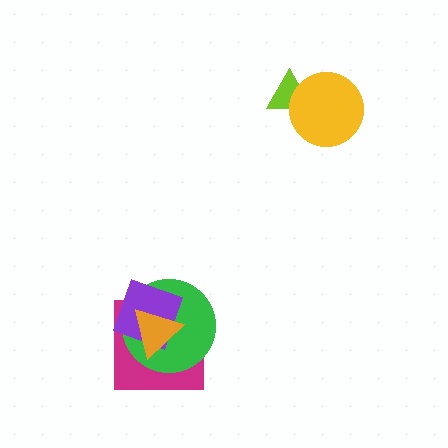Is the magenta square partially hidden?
Yes, it is partially covered by another shape.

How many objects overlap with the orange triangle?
3 objects overlap with the orange triangle.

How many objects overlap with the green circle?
3 objects overlap with the green circle.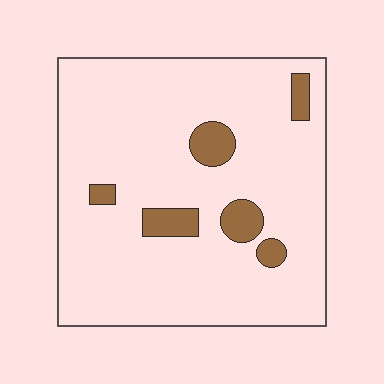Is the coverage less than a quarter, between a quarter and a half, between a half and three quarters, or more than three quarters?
Less than a quarter.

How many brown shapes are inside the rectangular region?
6.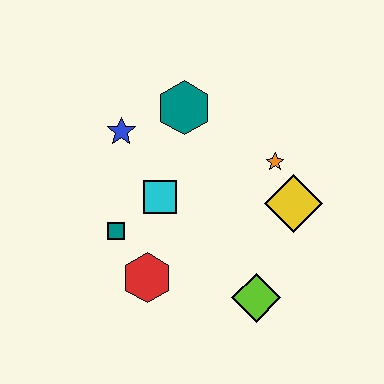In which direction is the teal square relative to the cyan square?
The teal square is to the left of the cyan square.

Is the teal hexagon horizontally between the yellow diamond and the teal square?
Yes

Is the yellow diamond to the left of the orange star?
No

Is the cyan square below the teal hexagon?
Yes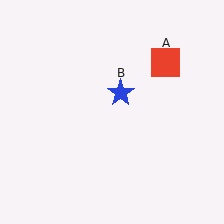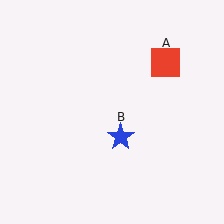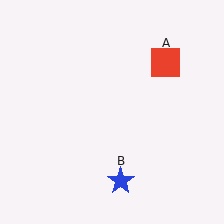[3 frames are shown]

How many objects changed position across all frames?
1 object changed position: blue star (object B).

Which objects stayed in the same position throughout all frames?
Red square (object A) remained stationary.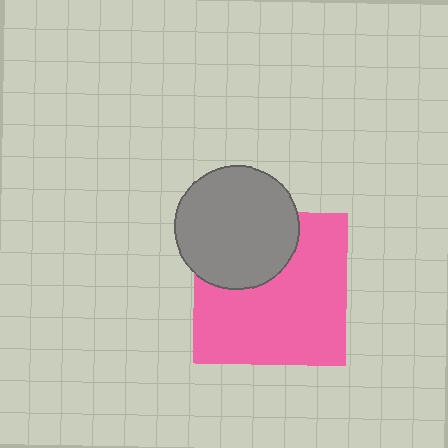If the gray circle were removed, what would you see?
You would see the complete pink square.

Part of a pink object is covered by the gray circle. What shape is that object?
It is a square.